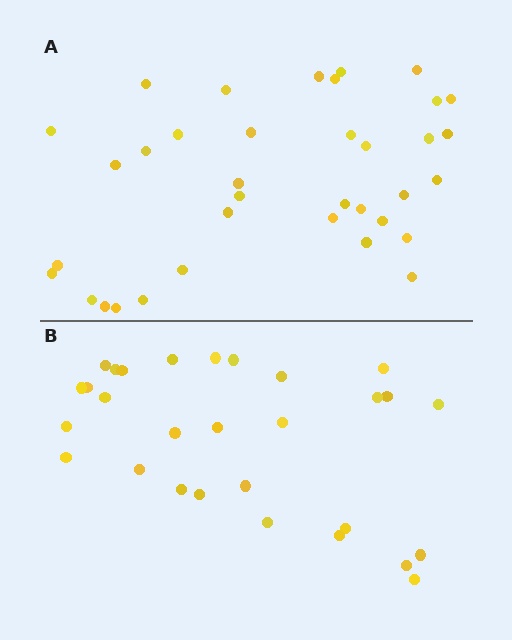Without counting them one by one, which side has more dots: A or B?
Region A (the top region) has more dots.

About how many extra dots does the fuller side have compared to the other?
Region A has roughly 8 or so more dots than region B.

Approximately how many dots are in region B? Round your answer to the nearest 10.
About 30 dots. (The exact count is 29, which rounds to 30.)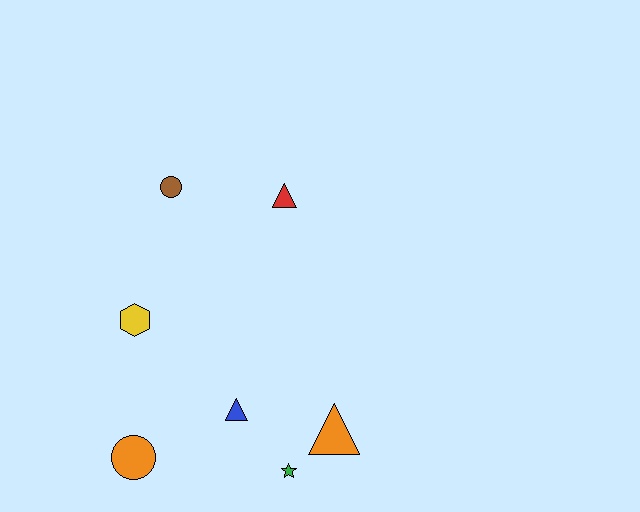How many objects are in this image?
There are 7 objects.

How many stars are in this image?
There is 1 star.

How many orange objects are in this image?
There are 2 orange objects.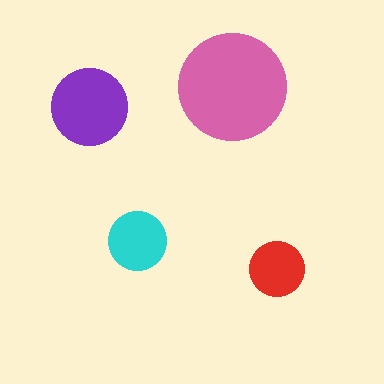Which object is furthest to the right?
The red circle is rightmost.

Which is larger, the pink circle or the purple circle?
The pink one.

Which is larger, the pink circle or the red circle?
The pink one.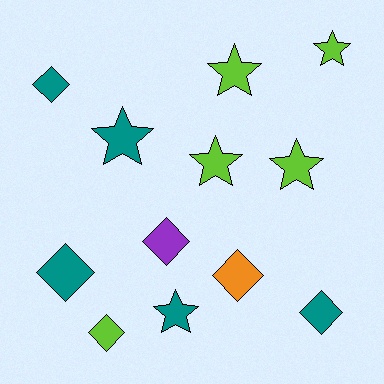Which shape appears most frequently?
Star, with 6 objects.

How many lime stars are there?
There are 4 lime stars.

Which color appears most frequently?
Lime, with 5 objects.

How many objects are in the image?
There are 12 objects.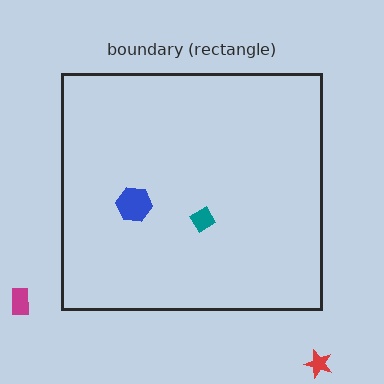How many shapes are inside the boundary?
2 inside, 2 outside.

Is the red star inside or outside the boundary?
Outside.